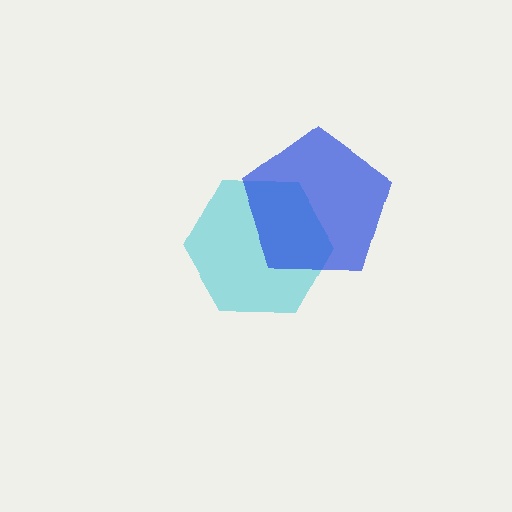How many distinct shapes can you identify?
There are 2 distinct shapes: a cyan hexagon, a blue pentagon.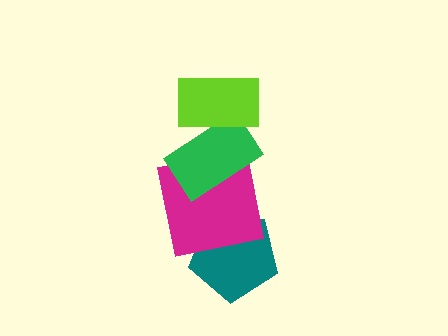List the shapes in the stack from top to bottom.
From top to bottom: the lime rectangle, the green rectangle, the magenta square, the teal pentagon.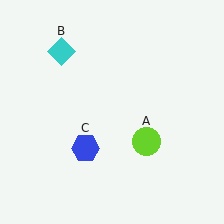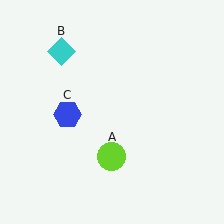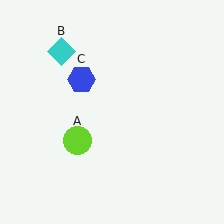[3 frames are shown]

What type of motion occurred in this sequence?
The lime circle (object A), blue hexagon (object C) rotated clockwise around the center of the scene.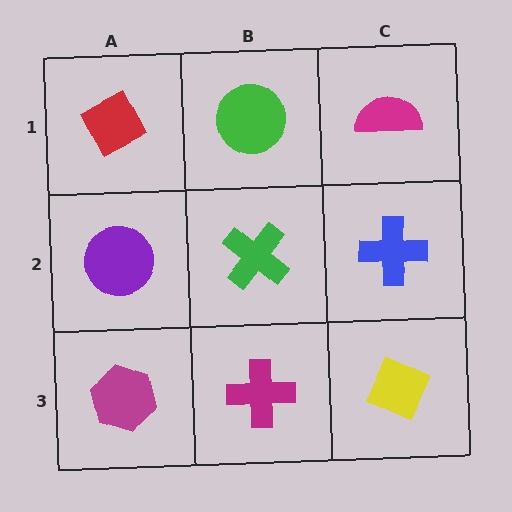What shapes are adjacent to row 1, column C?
A blue cross (row 2, column C), a green circle (row 1, column B).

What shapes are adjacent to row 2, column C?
A magenta semicircle (row 1, column C), a yellow diamond (row 3, column C), a green cross (row 2, column B).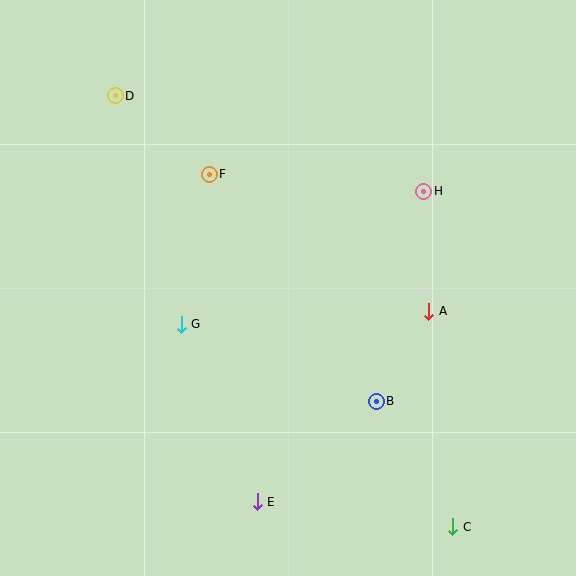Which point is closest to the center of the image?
Point G at (181, 324) is closest to the center.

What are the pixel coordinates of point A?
Point A is at (429, 311).